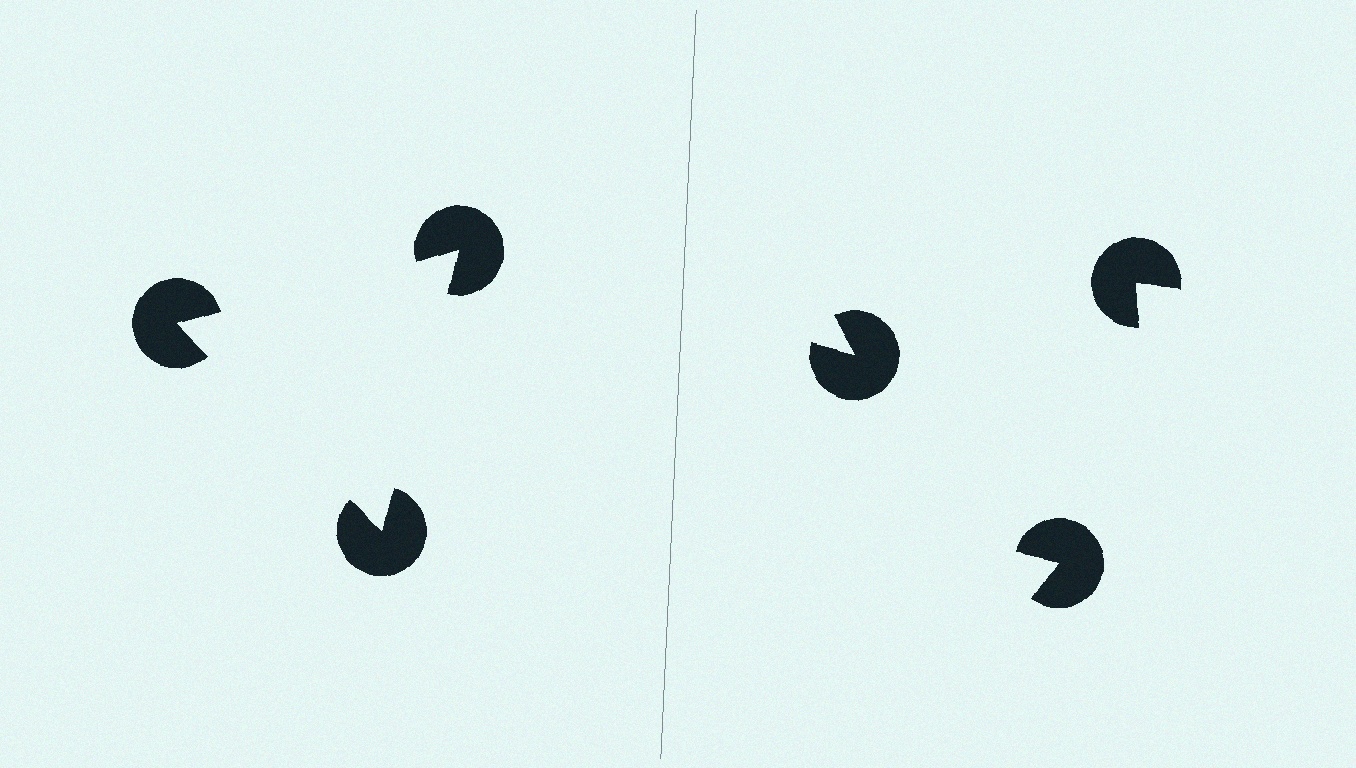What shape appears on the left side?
An illusory triangle.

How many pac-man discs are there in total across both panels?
6 — 3 on each side.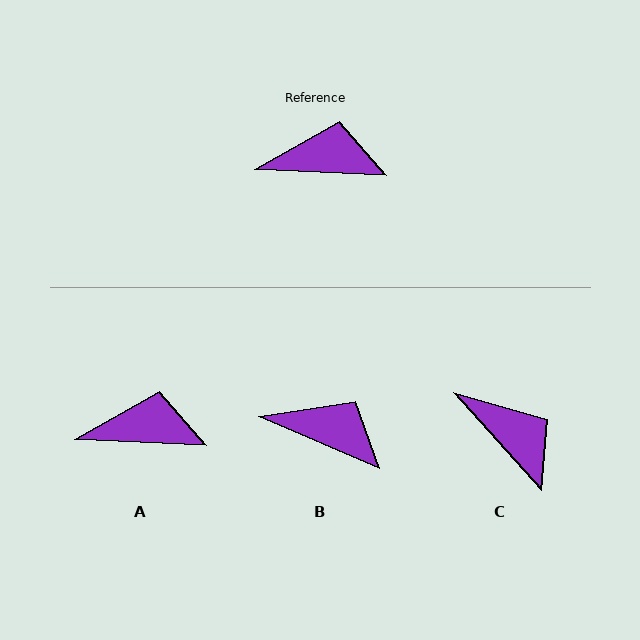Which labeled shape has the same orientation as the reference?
A.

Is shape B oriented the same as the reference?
No, it is off by about 21 degrees.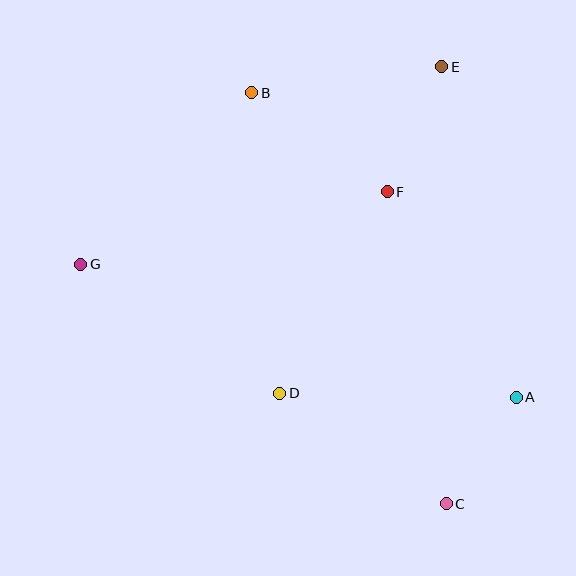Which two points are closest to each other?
Points A and C are closest to each other.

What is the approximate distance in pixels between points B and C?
The distance between B and C is approximately 454 pixels.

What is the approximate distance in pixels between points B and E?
The distance between B and E is approximately 192 pixels.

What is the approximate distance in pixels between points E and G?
The distance between E and G is approximately 412 pixels.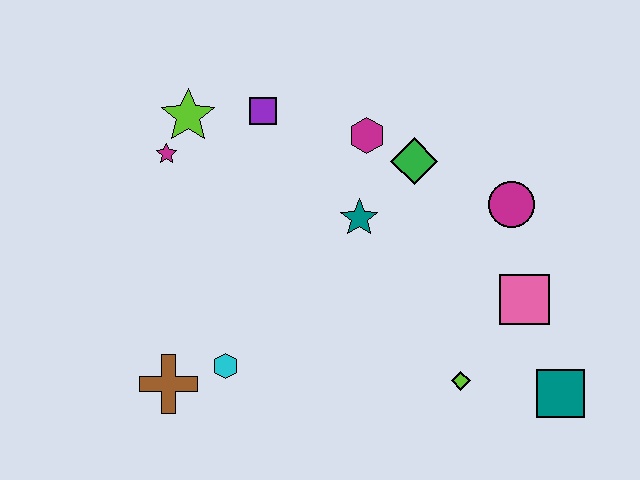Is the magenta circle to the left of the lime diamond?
No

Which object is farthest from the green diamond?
The brown cross is farthest from the green diamond.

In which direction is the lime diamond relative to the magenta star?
The lime diamond is to the right of the magenta star.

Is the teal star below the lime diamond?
No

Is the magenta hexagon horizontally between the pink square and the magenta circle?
No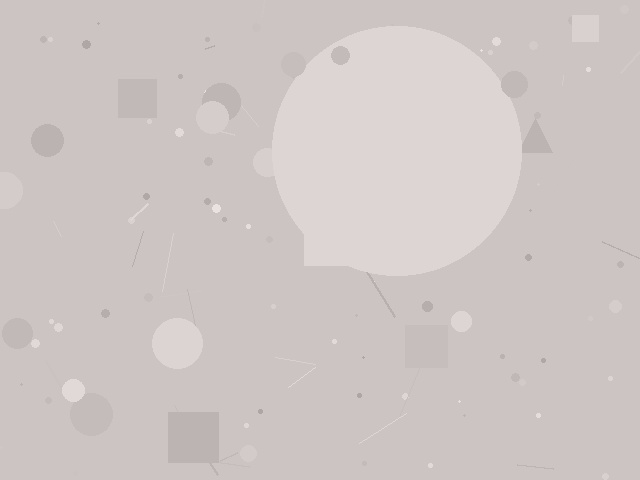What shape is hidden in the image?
A circle is hidden in the image.